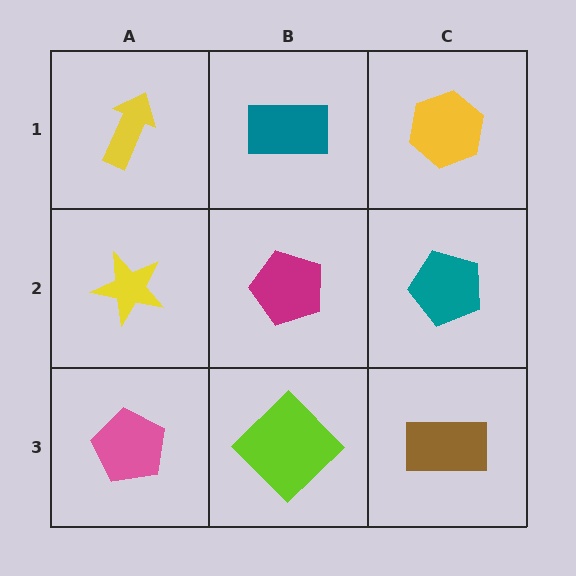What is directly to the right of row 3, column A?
A lime diamond.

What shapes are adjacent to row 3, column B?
A magenta pentagon (row 2, column B), a pink pentagon (row 3, column A), a brown rectangle (row 3, column C).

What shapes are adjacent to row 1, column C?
A teal pentagon (row 2, column C), a teal rectangle (row 1, column B).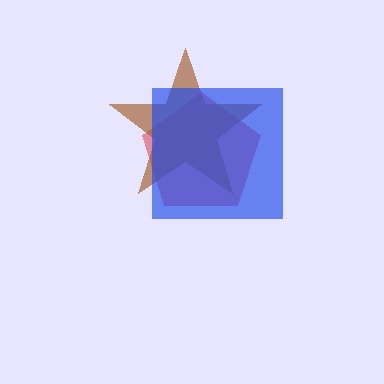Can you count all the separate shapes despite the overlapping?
Yes, there are 3 separate shapes.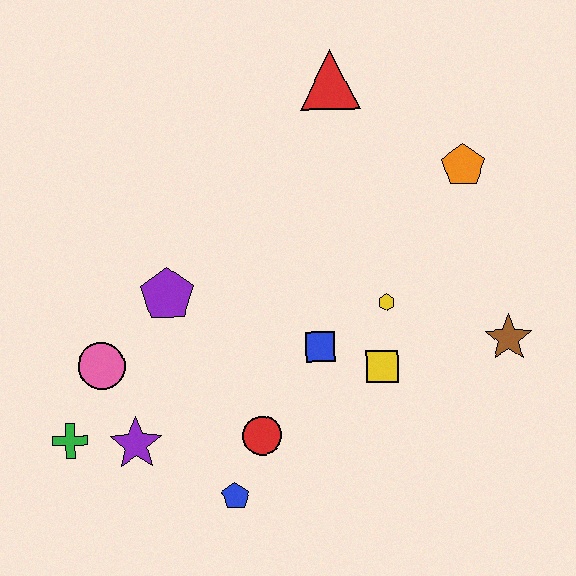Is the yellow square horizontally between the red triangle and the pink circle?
No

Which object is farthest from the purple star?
The orange pentagon is farthest from the purple star.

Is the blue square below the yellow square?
No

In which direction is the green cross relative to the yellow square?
The green cross is to the left of the yellow square.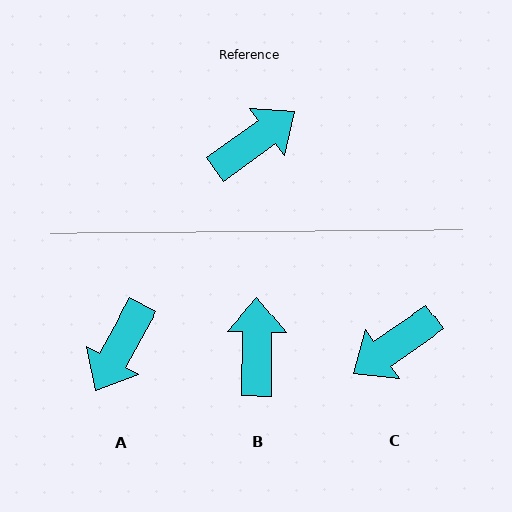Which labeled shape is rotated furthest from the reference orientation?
C, about 179 degrees away.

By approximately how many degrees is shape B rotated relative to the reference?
Approximately 53 degrees counter-clockwise.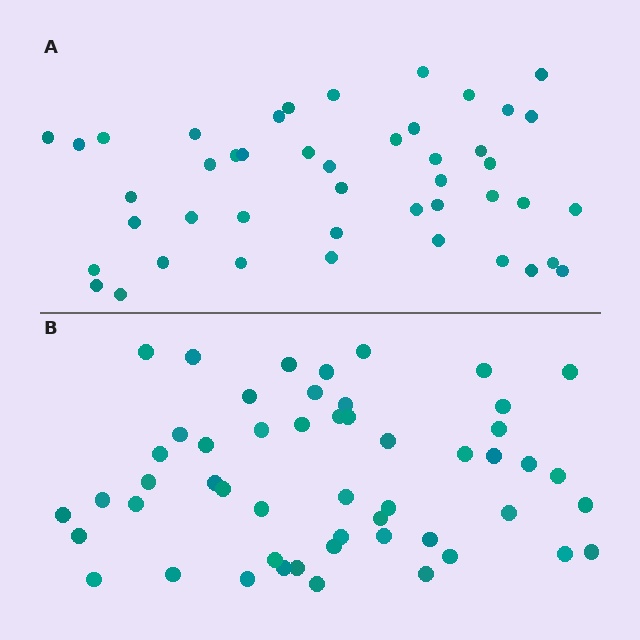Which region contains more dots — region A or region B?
Region B (the bottom region) has more dots.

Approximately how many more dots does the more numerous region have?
Region B has roughly 8 or so more dots than region A.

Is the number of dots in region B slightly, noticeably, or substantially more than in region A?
Region B has only slightly more — the two regions are fairly close. The ratio is roughly 1.2 to 1.